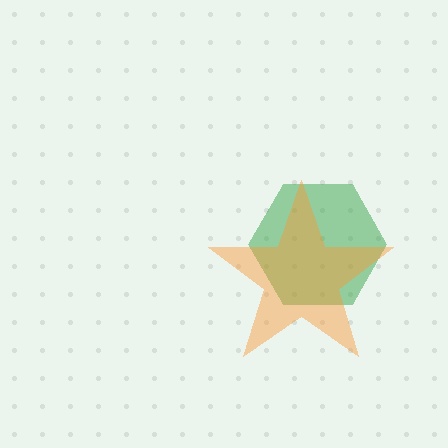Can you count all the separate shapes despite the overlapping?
Yes, there are 2 separate shapes.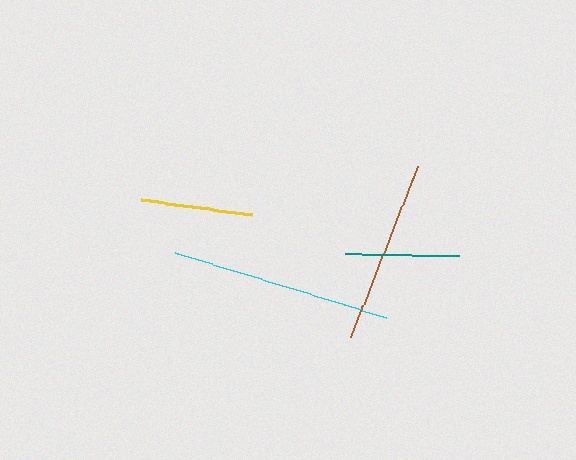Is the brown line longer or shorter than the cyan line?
The cyan line is longer than the brown line.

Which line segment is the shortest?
The yellow line is the shortest at approximately 113 pixels.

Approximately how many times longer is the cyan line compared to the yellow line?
The cyan line is approximately 2.0 times the length of the yellow line.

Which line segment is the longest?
The cyan line is the longest at approximately 222 pixels.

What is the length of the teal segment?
The teal segment is approximately 114 pixels long.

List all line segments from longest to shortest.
From longest to shortest: cyan, brown, teal, yellow.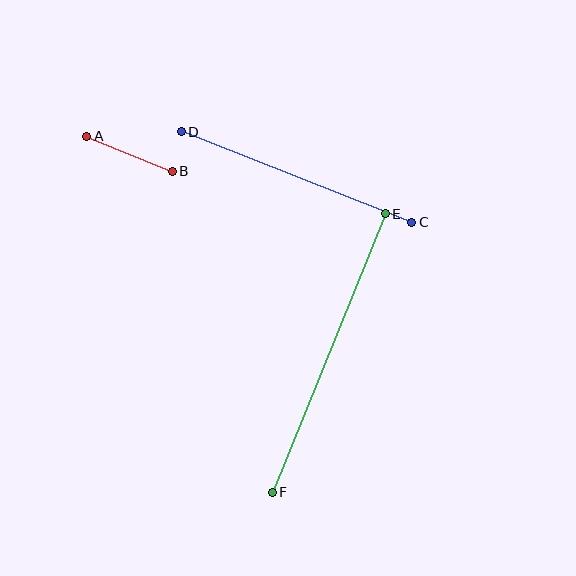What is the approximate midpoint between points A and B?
The midpoint is at approximately (130, 154) pixels.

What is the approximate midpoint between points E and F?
The midpoint is at approximately (329, 353) pixels.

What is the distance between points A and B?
The distance is approximately 93 pixels.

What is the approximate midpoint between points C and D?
The midpoint is at approximately (297, 177) pixels.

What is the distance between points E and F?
The distance is approximately 300 pixels.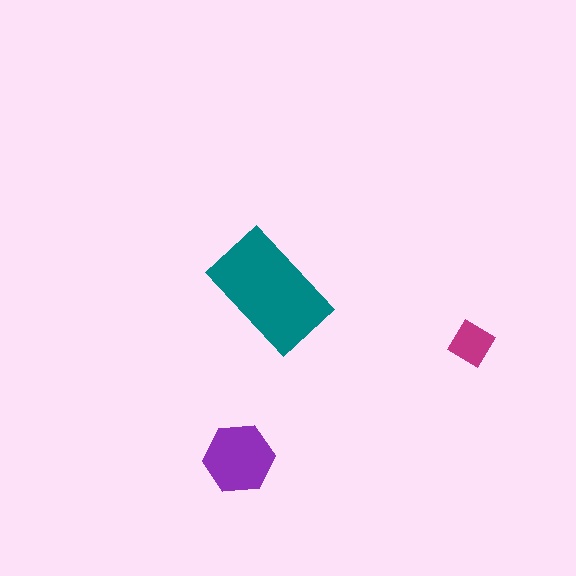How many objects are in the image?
There are 3 objects in the image.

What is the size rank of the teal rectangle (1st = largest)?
1st.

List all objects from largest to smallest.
The teal rectangle, the purple hexagon, the magenta diamond.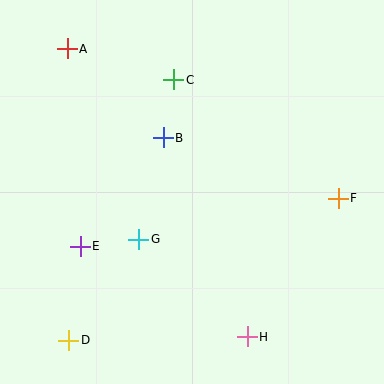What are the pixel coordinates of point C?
Point C is at (174, 80).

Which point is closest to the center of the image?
Point B at (163, 138) is closest to the center.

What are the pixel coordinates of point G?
Point G is at (139, 239).